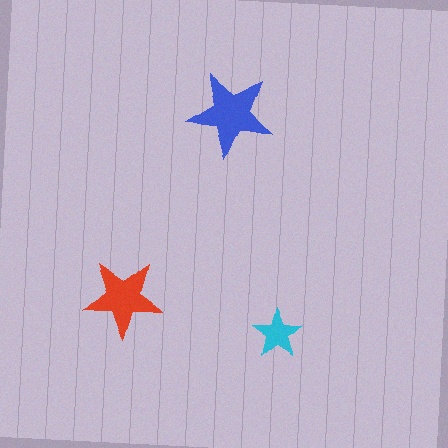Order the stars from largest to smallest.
the blue one, the red one, the cyan one.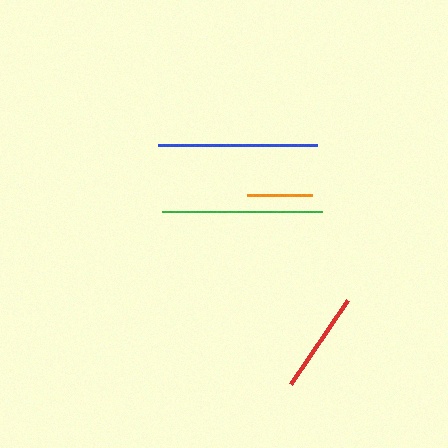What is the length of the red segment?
The red segment is approximately 101 pixels long.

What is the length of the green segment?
The green segment is approximately 161 pixels long.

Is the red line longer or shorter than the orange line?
The red line is longer than the orange line.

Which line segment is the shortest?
The orange line is the shortest at approximately 65 pixels.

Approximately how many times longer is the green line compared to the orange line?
The green line is approximately 2.5 times the length of the orange line.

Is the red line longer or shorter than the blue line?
The blue line is longer than the red line.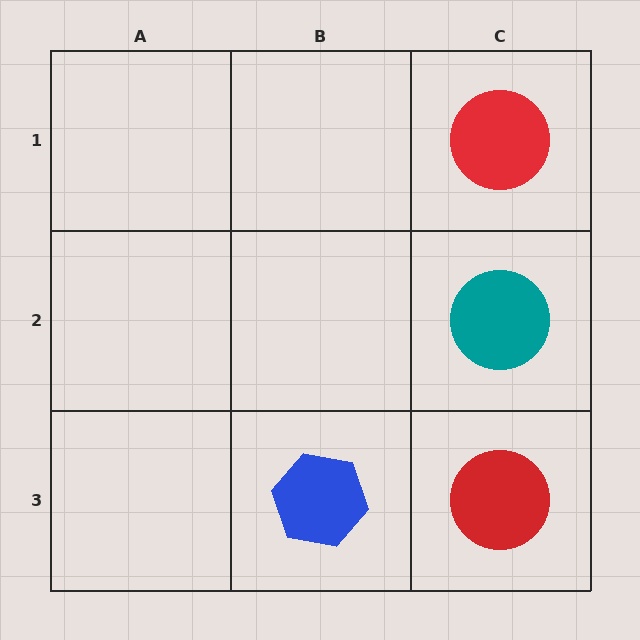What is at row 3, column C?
A red circle.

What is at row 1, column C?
A red circle.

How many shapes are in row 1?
1 shape.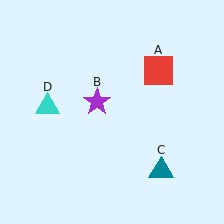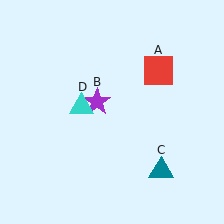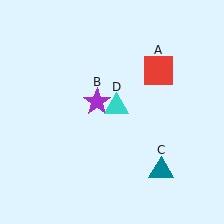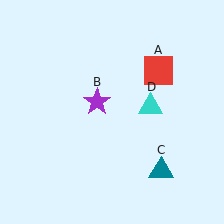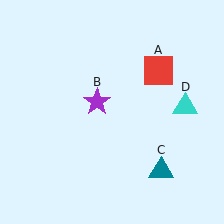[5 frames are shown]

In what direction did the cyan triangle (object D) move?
The cyan triangle (object D) moved right.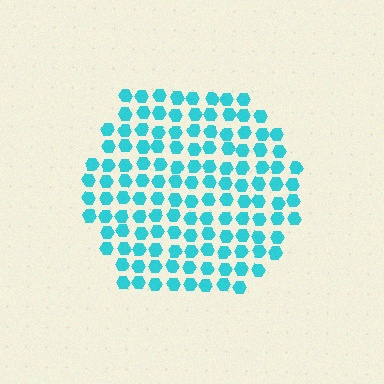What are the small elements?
The small elements are hexagons.